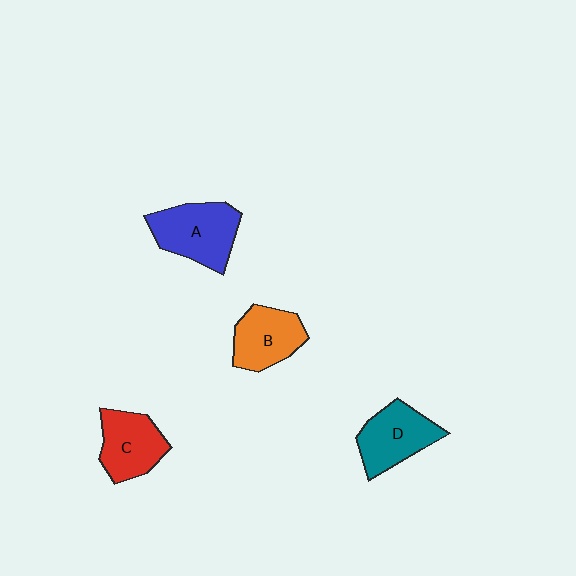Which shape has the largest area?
Shape A (blue).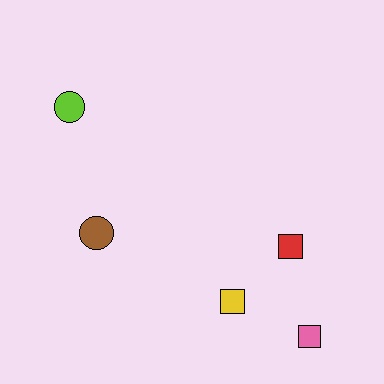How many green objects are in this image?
There are no green objects.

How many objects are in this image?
There are 5 objects.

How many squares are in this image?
There are 3 squares.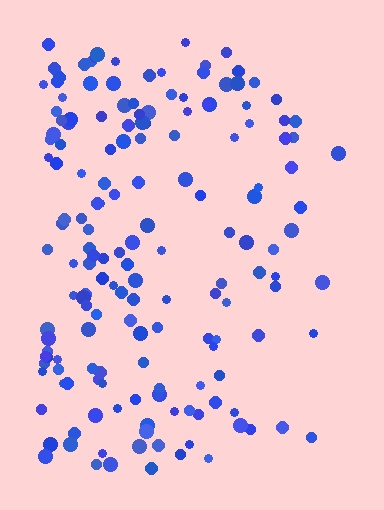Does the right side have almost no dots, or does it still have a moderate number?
Still a moderate number, just noticeably fewer than the left.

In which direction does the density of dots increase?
From right to left, with the left side densest.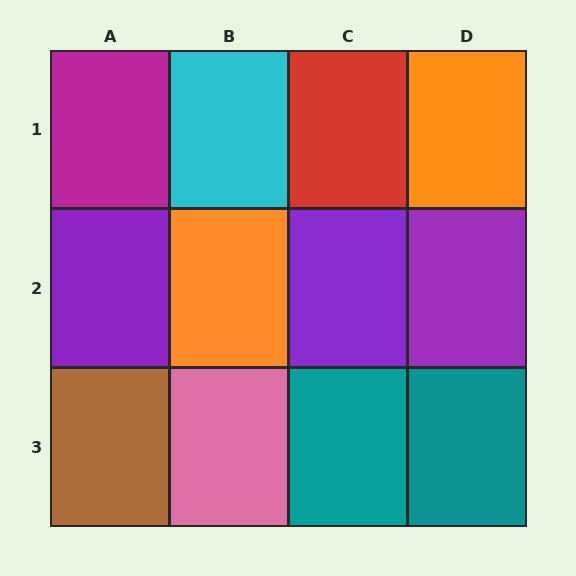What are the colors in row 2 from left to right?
Purple, orange, purple, purple.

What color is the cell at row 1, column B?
Cyan.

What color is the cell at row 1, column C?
Red.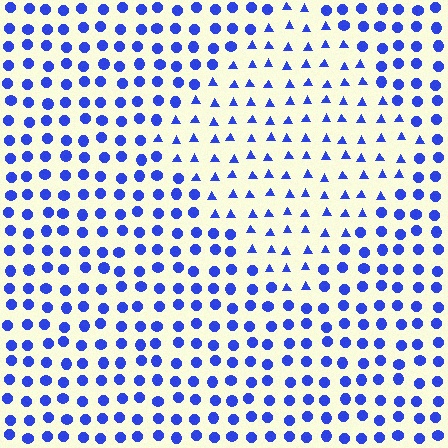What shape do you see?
I see a diamond.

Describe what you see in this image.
The image is filled with small blue elements arranged in a uniform grid. A diamond-shaped region contains triangles, while the surrounding area contains circles. The boundary is defined purely by the change in element shape.